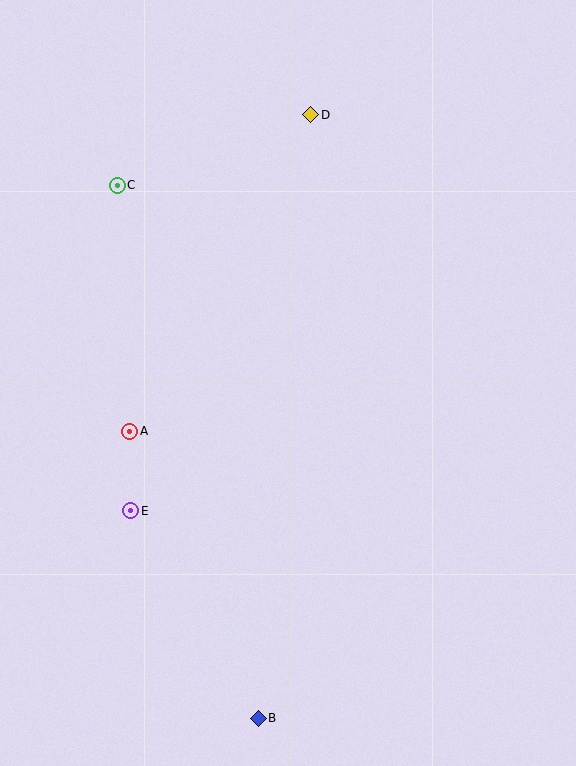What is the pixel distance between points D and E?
The distance between D and E is 435 pixels.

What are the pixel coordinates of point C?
Point C is at (117, 185).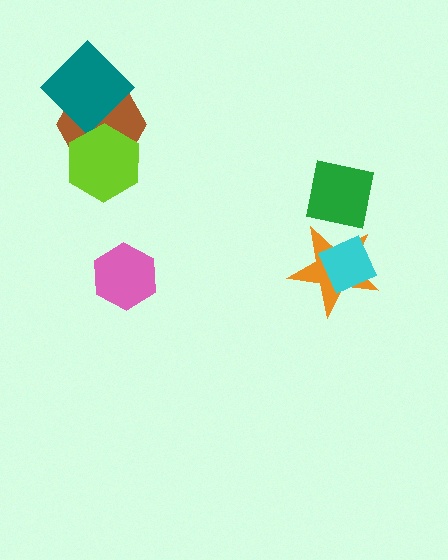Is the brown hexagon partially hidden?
Yes, it is partially covered by another shape.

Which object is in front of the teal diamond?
The lime hexagon is in front of the teal diamond.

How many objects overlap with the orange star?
2 objects overlap with the orange star.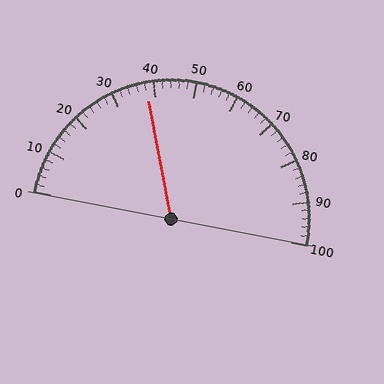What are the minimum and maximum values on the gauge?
The gauge ranges from 0 to 100.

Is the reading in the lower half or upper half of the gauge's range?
The reading is in the lower half of the range (0 to 100).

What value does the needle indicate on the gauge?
The needle indicates approximately 38.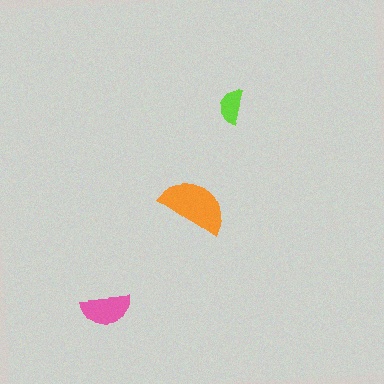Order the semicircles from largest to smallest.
the orange one, the pink one, the lime one.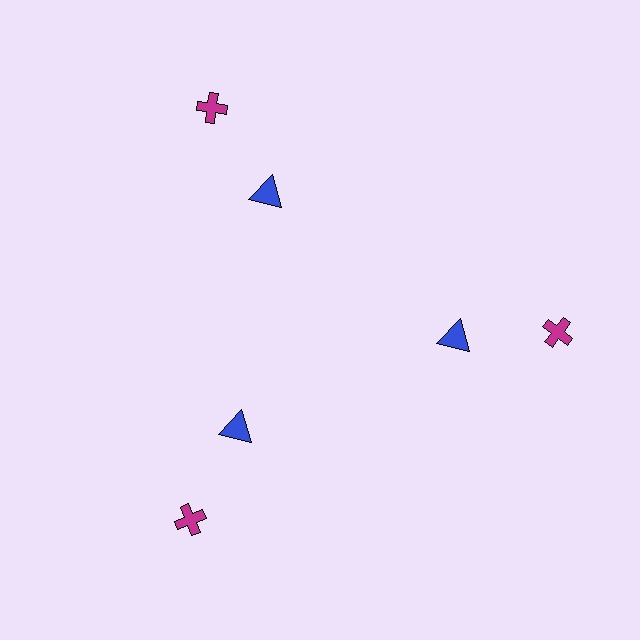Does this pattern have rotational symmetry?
Yes, this pattern has 3-fold rotational symmetry. It looks the same after rotating 120 degrees around the center.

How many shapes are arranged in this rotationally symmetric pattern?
There are 6 shapes, arranged in 3 groups of 2.